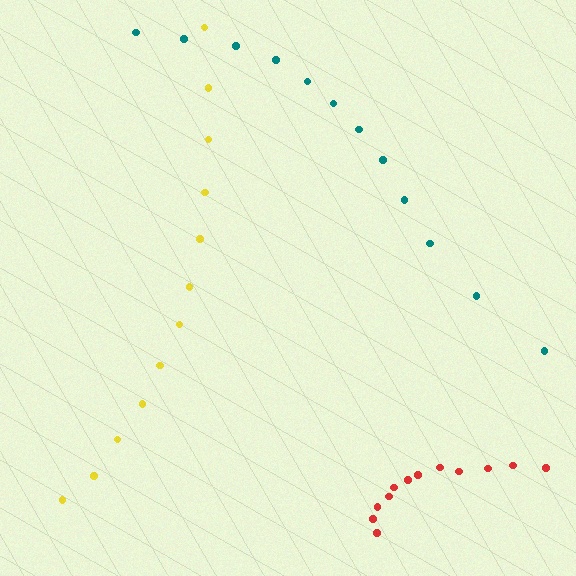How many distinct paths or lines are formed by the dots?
There are 3 distinct paths.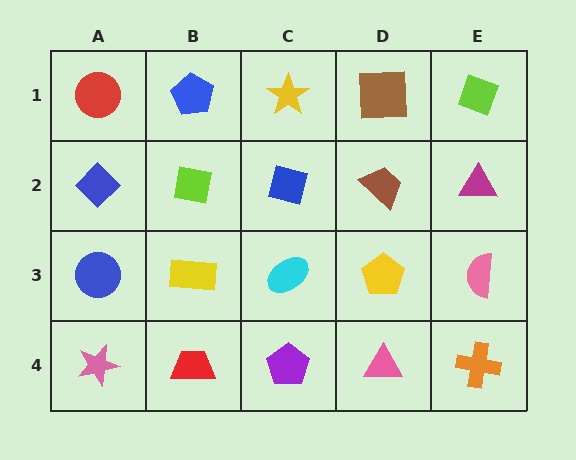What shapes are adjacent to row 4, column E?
A pink semicircle (row 3, column E), a pink triangle (row 4, column D).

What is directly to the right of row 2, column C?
A brown trapezoid.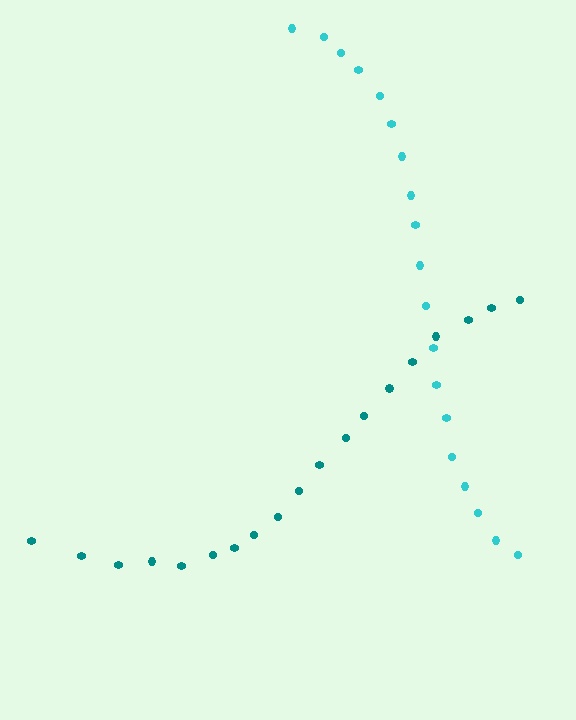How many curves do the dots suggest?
There are 2 distinct paths.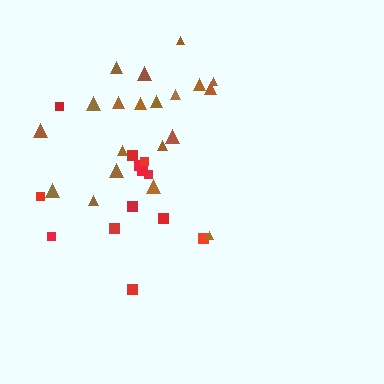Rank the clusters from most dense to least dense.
brown, red.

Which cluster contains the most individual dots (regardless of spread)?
Brown (20).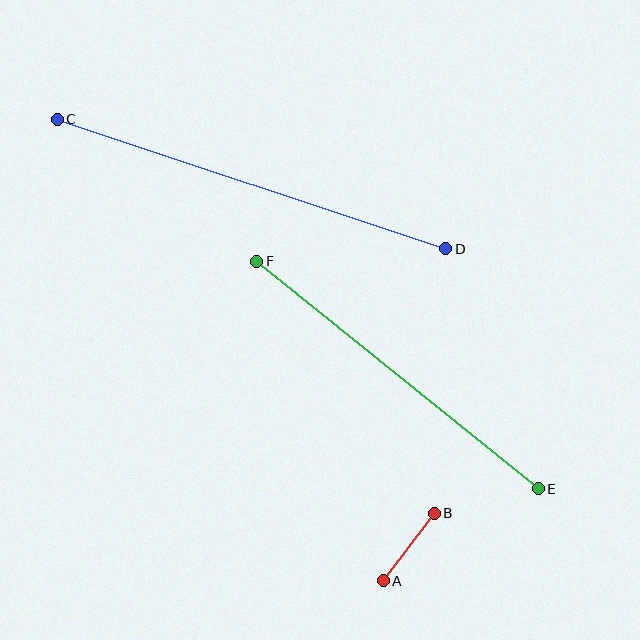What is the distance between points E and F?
The distance is approximately 362 pixels.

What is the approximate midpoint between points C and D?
The midpoint is at approximately (252, 184) pixels.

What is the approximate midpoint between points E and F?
The midpoint is at approximately (398, 375) pixels.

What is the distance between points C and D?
The distance is approximately 410 pixels.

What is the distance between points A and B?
The distance is approximately 85 pixels.